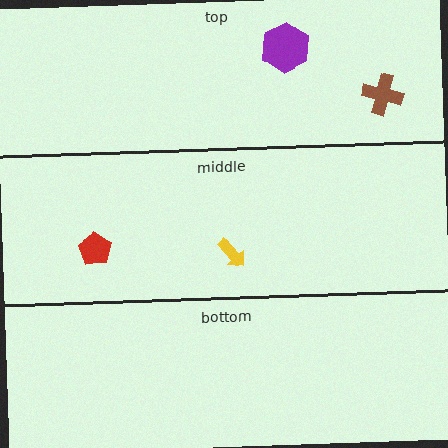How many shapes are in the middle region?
2.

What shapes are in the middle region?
The yellow arrow, the red pentagon.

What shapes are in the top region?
The brown cross, the purple hexagon.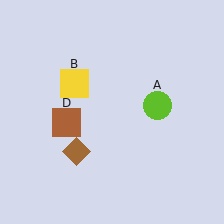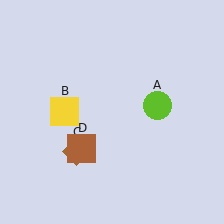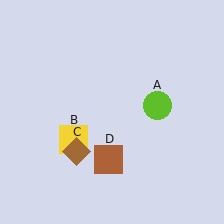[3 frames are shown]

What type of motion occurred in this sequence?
The yellow square (object B), brown square (object D) rotated counterclockwise around the center of the scene.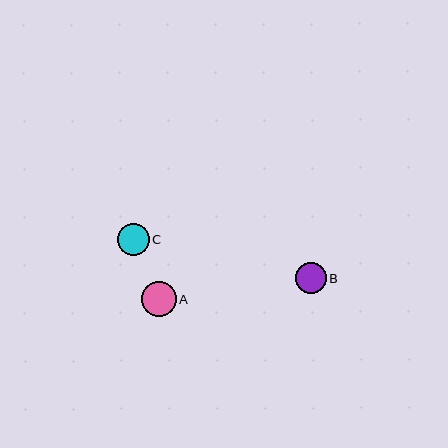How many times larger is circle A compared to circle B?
Circle A is approximately 1.1 times the size of circle B.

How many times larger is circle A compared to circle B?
Circle A is approximately 1.1 times the size of circle B.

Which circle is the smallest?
Circle B is the smallest with a size of approximately 31 pixels.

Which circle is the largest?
Circle A is the largest with a size of approximately 35 pixels.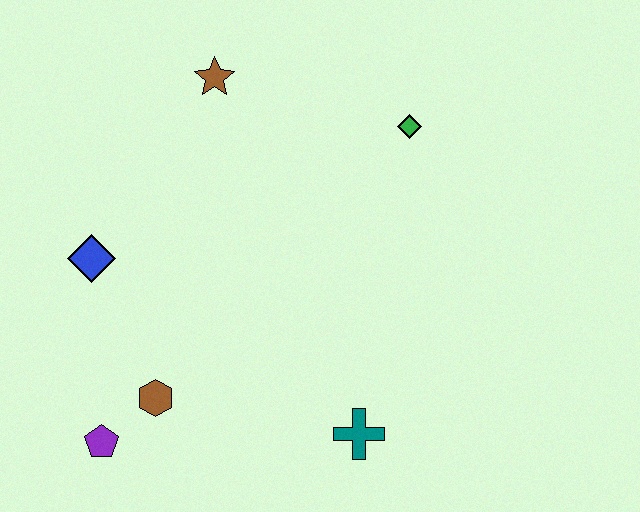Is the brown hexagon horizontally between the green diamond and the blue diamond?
Yes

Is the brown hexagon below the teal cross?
No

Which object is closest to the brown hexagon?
The purple pentagon is closest to the brown hexagon.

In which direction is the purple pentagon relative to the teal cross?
The purple pentagon is to the left of the teal cross.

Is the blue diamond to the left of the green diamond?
Yes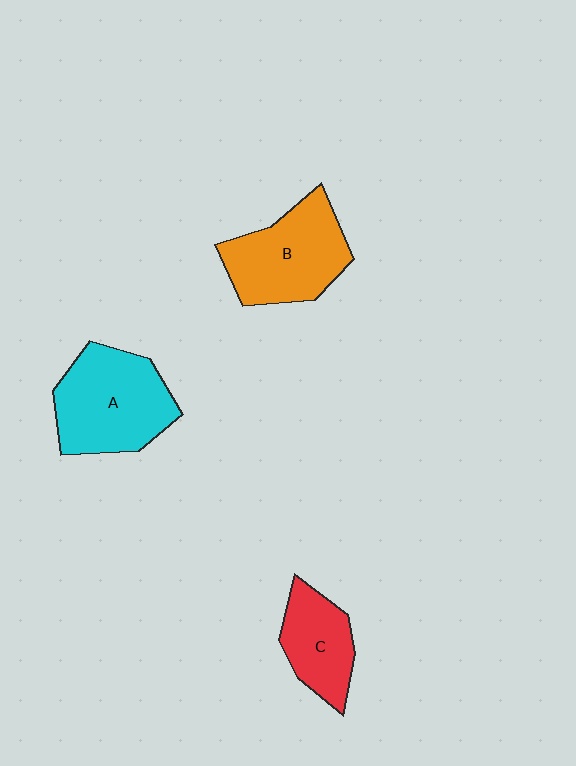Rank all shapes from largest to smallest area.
From largest to smallest: A (cyan), B (orange), C (red).